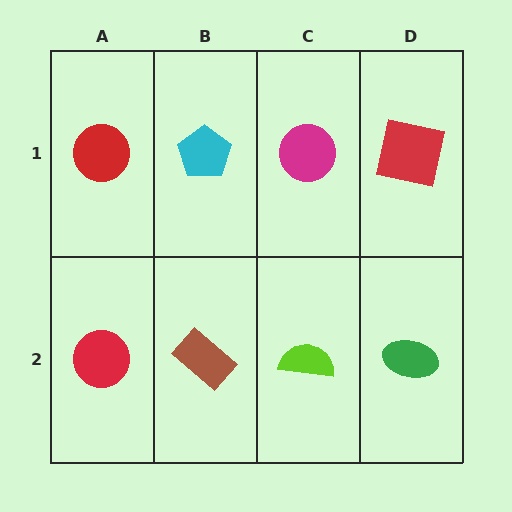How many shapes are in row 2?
4 shapes.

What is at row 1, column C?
A magenta circle.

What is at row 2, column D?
A green ellipse.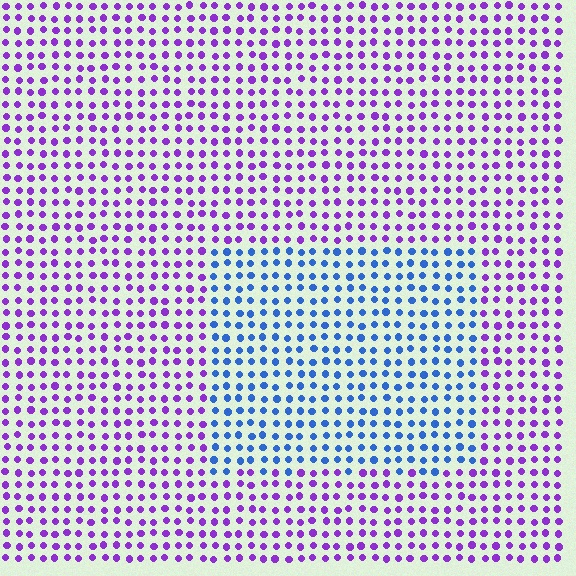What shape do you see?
I see a rectangle.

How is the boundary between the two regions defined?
The boundary is defined purely by a slight shift in hue (about 58 degrees). Spacing, size, and orientation are identical on both sides.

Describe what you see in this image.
The image is filled with small purple elements in a uniform arrangement. A rectangle-shaped region is visible where the elements are tinted to a slightly different hue, forming a subtle color boundary.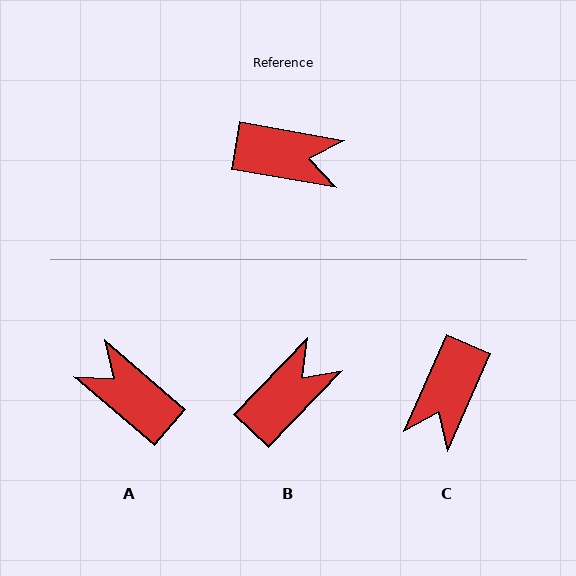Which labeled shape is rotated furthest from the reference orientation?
A, about 149 degrees away.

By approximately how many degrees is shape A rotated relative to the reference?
Approximately 149 degrees counter-clockwise.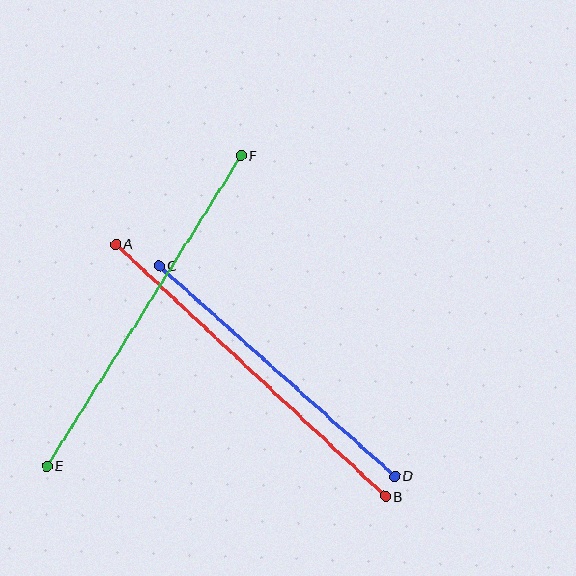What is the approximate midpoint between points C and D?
The midpoint is at approximately (277, 371) pixels.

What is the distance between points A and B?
The distance is approximately 369 pixels.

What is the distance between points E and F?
The distance is approximately 366 pixels.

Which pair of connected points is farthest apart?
Points A and B are farthest apart.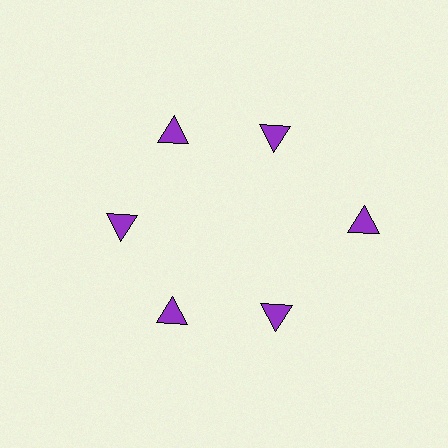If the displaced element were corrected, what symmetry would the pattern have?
It would have 6-fold rotational symmetry — the pattern would map onto itself every 60 degrees.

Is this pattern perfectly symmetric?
No. The 6 purple triangles are arranged in a ring, but one element near the 3 o'clock position is pushed outward from the center, breaking the 6-fold rotational symmetry.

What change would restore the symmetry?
The symmetry would be restored by moving it inward, back onto the ring so that all 6 triangles sit at equal angles and equal distance from the center.